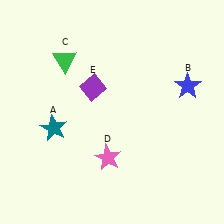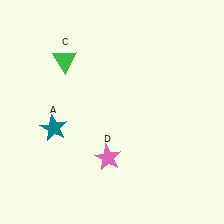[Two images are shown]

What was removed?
The blue star (B), the purple diamond (E) were removed in Image 2.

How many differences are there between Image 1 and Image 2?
There are 2 differences between the two images.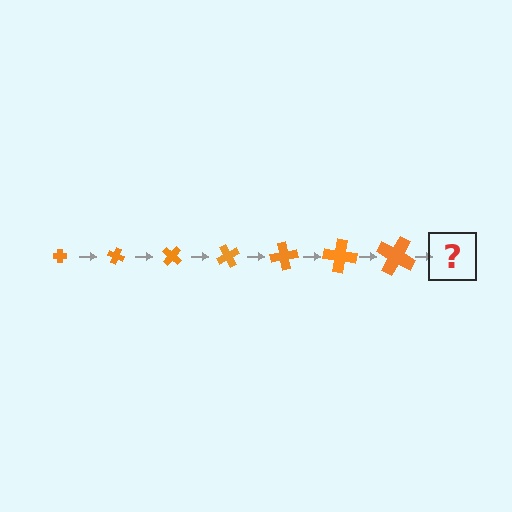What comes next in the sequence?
The next element should be a cross, larger than the previous one and rotated 140 degrees from the start.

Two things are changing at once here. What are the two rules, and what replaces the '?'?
The two rules are that the cross grows larger each step and it rotates 20 degrees each step. The '?' should be a cross, larger than the previous one and rotated 140 degrees from the start.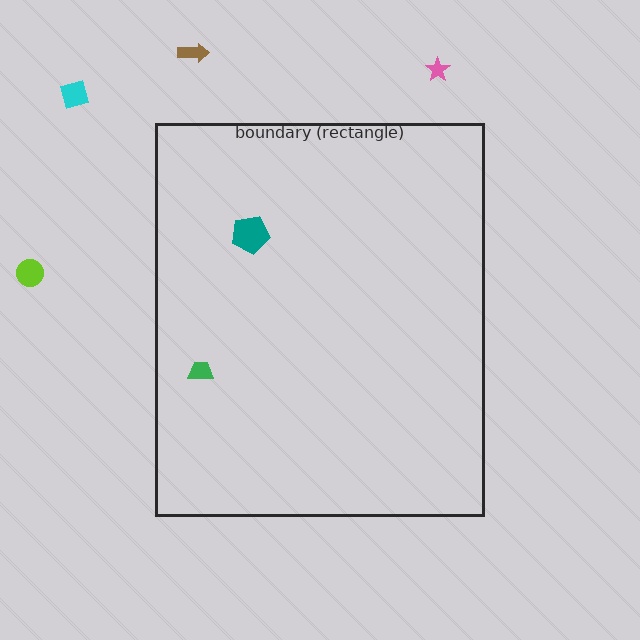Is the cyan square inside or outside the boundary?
Outside.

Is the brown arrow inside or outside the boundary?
Outside.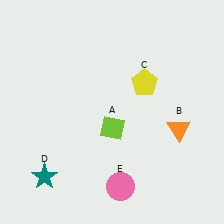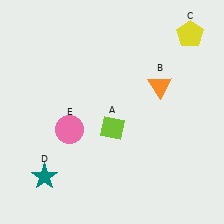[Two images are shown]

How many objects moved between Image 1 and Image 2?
3 objects moved between the two images.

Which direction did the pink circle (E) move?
The pink circle (E) moved up.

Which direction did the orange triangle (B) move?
The orange triangle (B) moved up.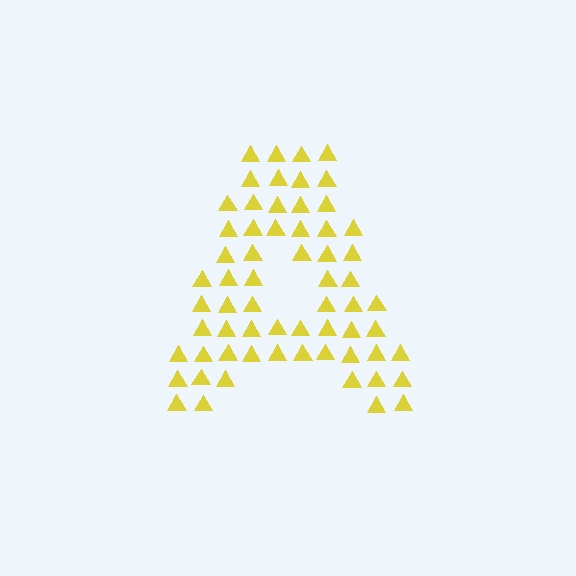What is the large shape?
The large shape is the letter A.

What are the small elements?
The small elements are triangles.